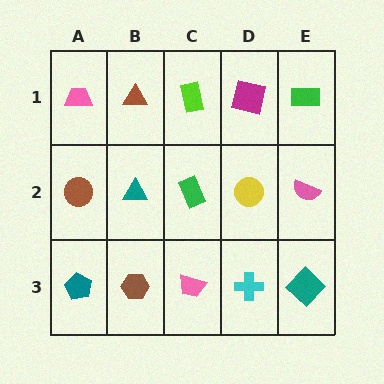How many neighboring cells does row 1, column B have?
3.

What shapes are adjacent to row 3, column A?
A brown circle (row 2, column A), a brown hexagon (row 3, column B).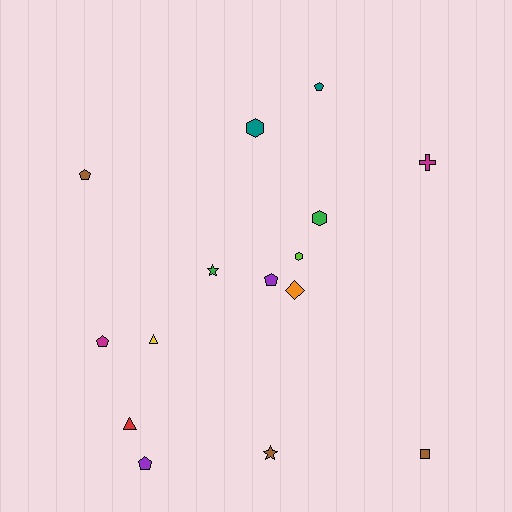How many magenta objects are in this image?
There are 2 magenta objects.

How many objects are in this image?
There are 15 objects.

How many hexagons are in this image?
There are 3 hexagons.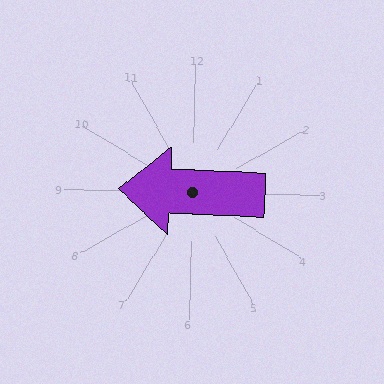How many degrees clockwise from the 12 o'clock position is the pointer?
Approximately 271 degrees.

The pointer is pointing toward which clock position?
Roughly 9 o'clock.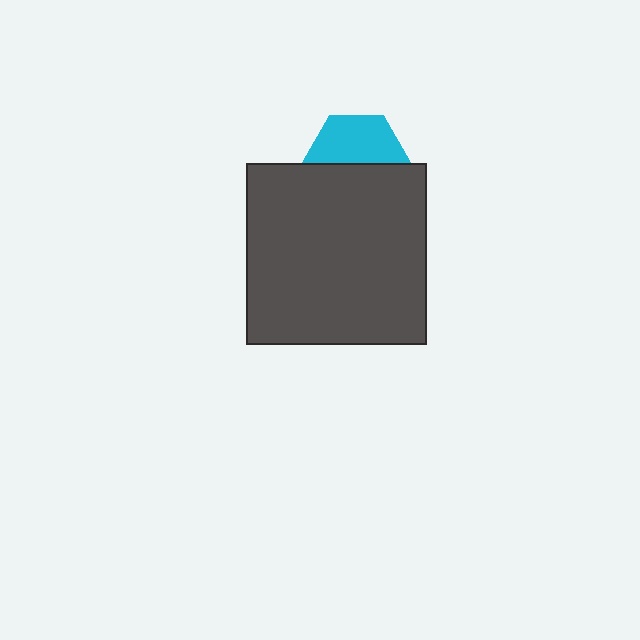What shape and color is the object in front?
The object in front is a dark gray square.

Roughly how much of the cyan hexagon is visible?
About half of it is visible (roughly 52%).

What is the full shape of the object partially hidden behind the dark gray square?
The partially hidden object is a cyan hexagon.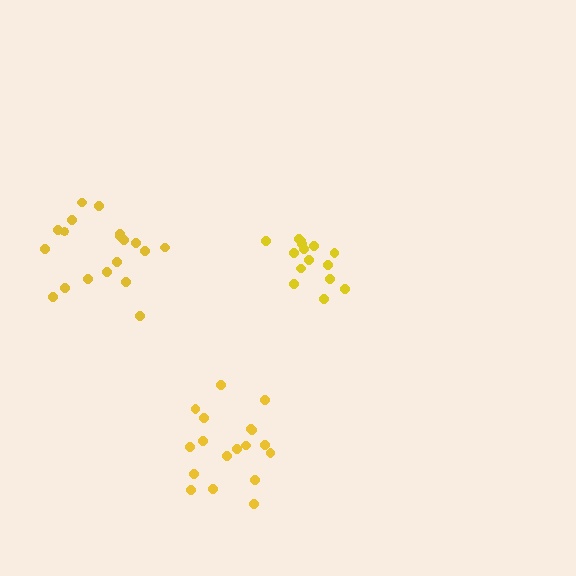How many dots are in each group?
Group 1: 19 dots, Group 2: 15 dots, Group 3: 18 dots (52 total).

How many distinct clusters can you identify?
There are 3 distinct clusters.